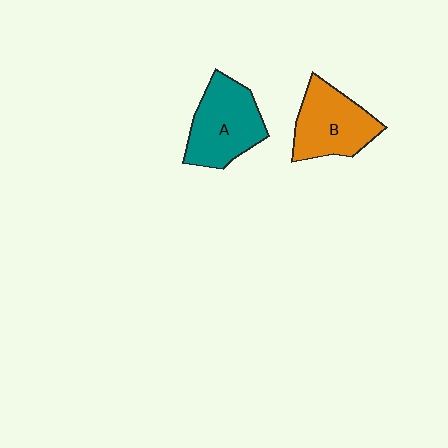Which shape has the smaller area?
Shape B (orange).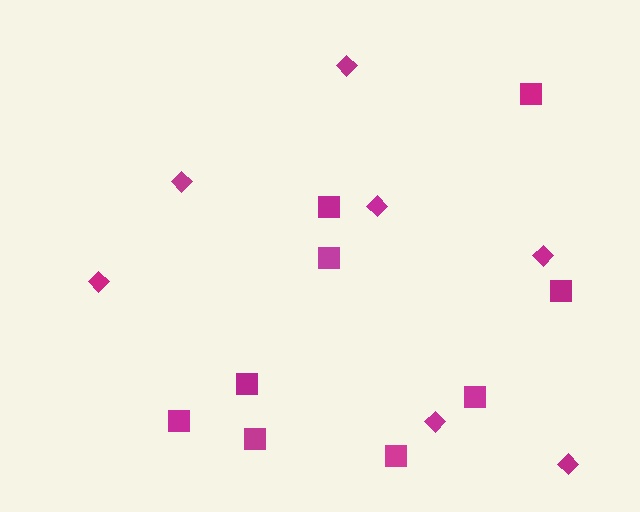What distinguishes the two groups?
There are 2 groups: one group of diamonds (7) and one group of squares (9).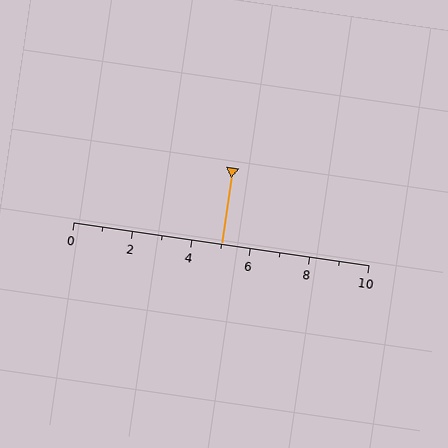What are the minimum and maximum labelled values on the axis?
The axis runs from 0 to 10.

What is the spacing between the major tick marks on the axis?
The major ticks are spaced 2 apart.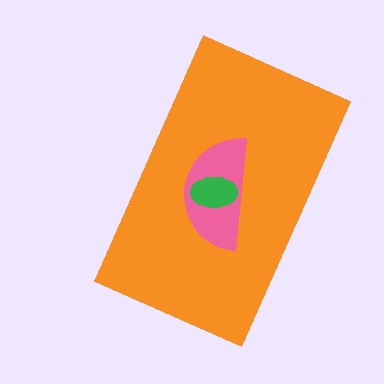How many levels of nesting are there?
3.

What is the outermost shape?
The orange rectangle.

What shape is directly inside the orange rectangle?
The pink semicircle.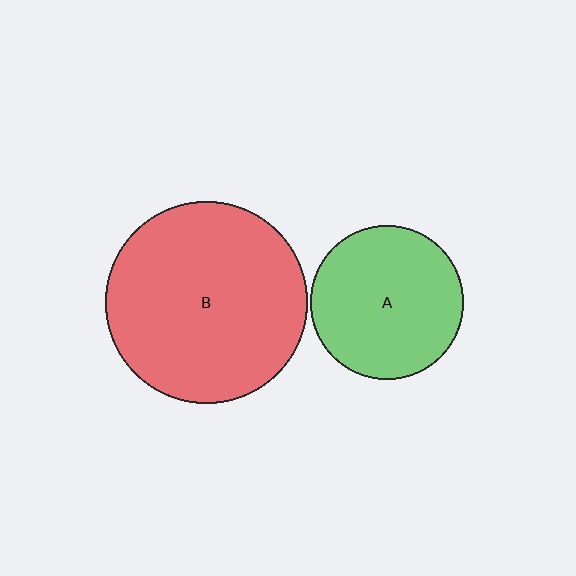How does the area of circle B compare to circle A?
Approximately 1.7 times.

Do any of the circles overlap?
No, none of the circles overlap.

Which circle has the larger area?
Circle B (red).